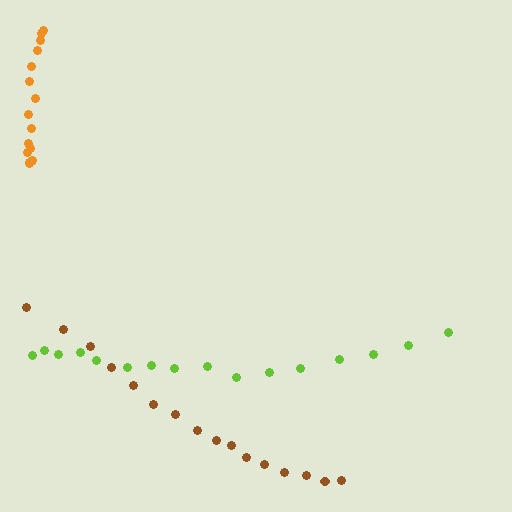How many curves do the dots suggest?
There are 3 distinct paths.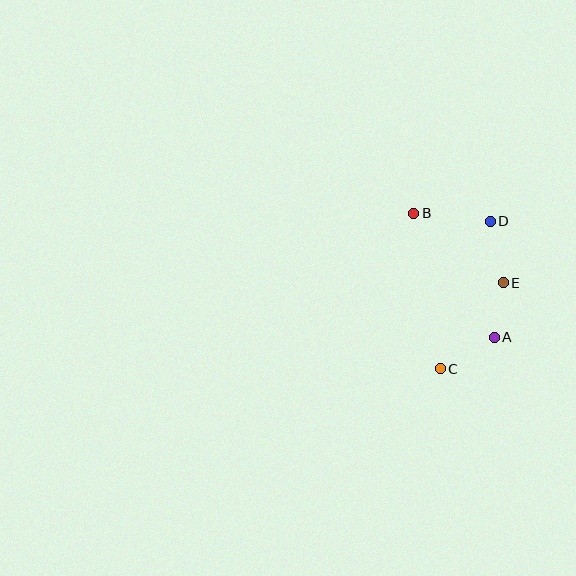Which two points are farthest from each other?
Points B and C are farthest from each other.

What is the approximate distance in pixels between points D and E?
The distance between D and E is approximately 63 pixels.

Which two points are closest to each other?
Points A and E are closest to each other.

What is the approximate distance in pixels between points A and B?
The distance between A and B is approximately 148 pixels.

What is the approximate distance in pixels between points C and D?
The distance between C and D is approximately 156 pixels.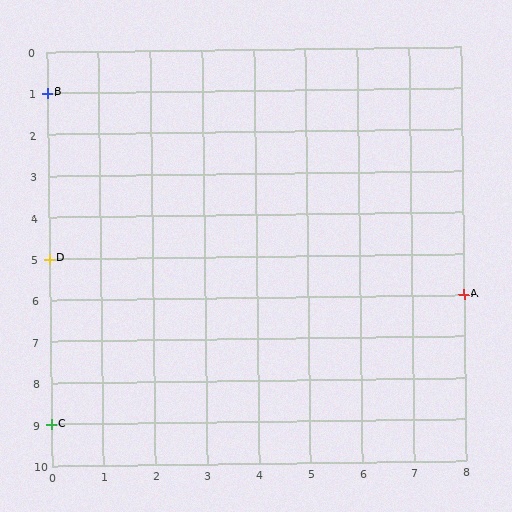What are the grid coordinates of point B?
Point B is at grid coordinates (0, 1).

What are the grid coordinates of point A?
Point A is at grid coordinates (8, 6).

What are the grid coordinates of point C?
Point C is at grid coordinates (0, 9).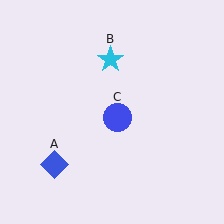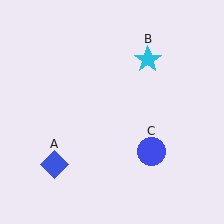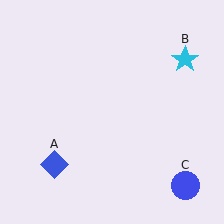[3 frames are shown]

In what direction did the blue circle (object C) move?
The blue circle (object C) moved down and to the right.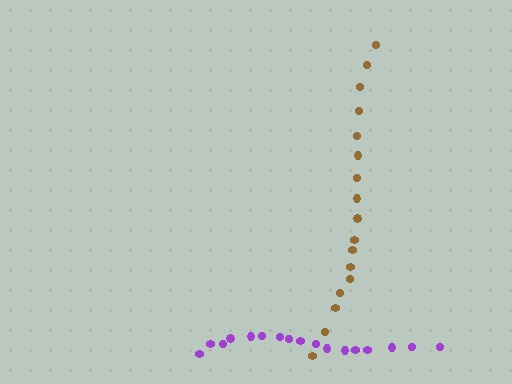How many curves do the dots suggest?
There are 2 distinct paths.